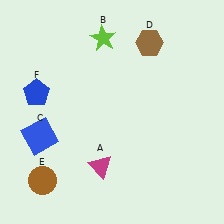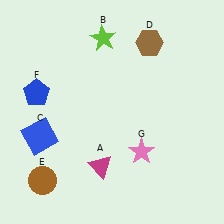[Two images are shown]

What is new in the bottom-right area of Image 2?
A pink star (G) was added in the bottom-right area of Image 2.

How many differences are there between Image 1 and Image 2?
There is 1 difference between the two images.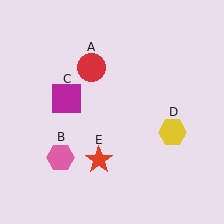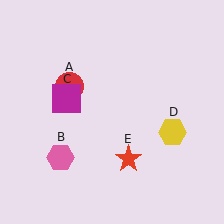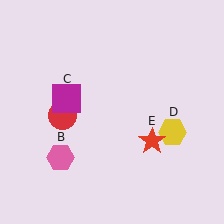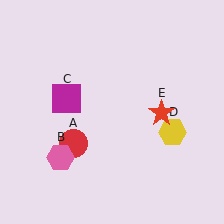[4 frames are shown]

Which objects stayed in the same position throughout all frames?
Pink hexagon (object B) and magenta square (object C) and yellow hexagon (object D) remained stationary.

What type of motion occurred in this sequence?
The red circle (object A), red star (object E) rotated counterclockwise around the center of the scene.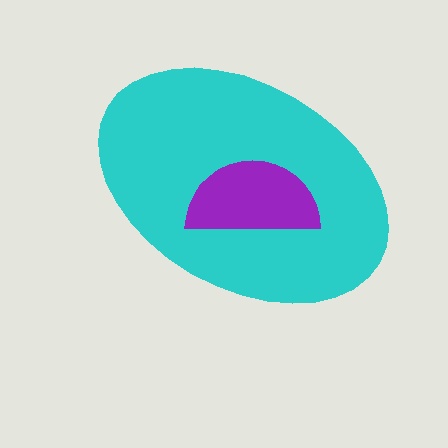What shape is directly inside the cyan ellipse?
The purple semicircle.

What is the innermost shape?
The purple semicircle.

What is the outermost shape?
The cyan ellipse.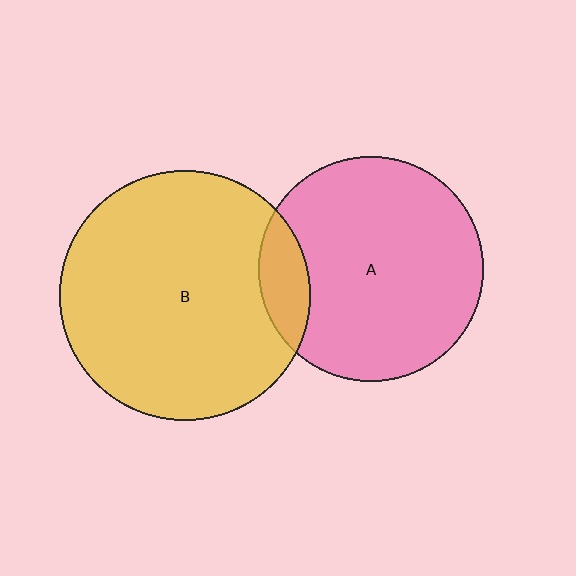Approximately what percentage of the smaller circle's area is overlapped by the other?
Approximately 10%.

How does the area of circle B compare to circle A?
Approximately 1.2 times.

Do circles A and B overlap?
Yes.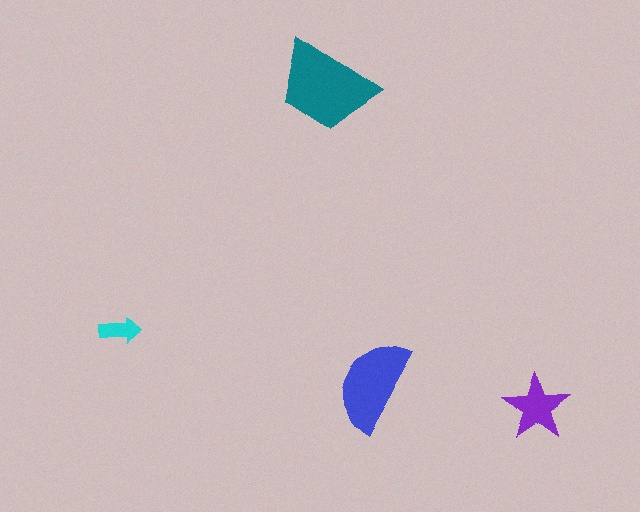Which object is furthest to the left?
The cyan arrow is leftmost.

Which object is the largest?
The teal trapezoid.